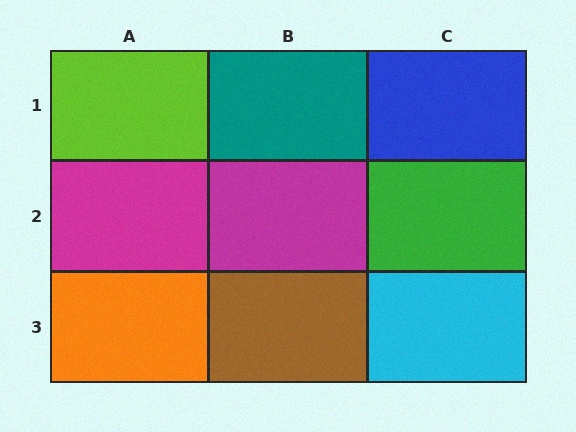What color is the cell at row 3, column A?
Orange.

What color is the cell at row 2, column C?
Green.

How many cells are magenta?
2 cells are magenta.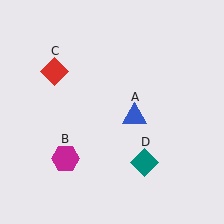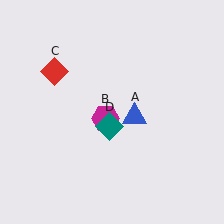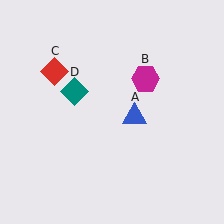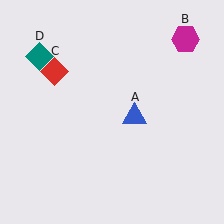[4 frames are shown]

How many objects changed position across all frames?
2 objects changed position: magenta hexagon (object B), teal diamond (object D).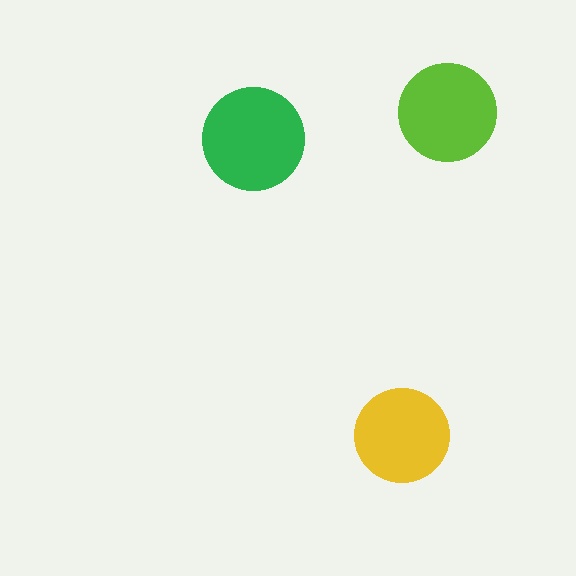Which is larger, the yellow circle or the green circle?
The green one.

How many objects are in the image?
There are 3 objects in the image.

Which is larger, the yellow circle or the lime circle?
The lime one.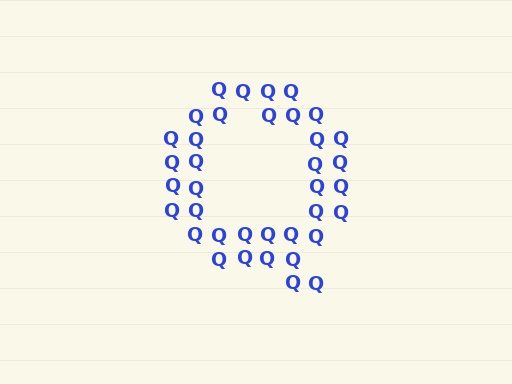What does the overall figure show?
The overall figure shows the letter Q.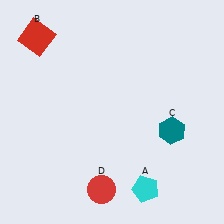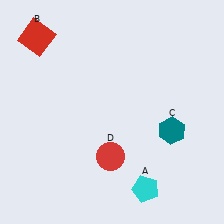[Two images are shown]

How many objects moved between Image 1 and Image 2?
1 object moved between the two images.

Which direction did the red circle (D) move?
The red circle (D) moved up.